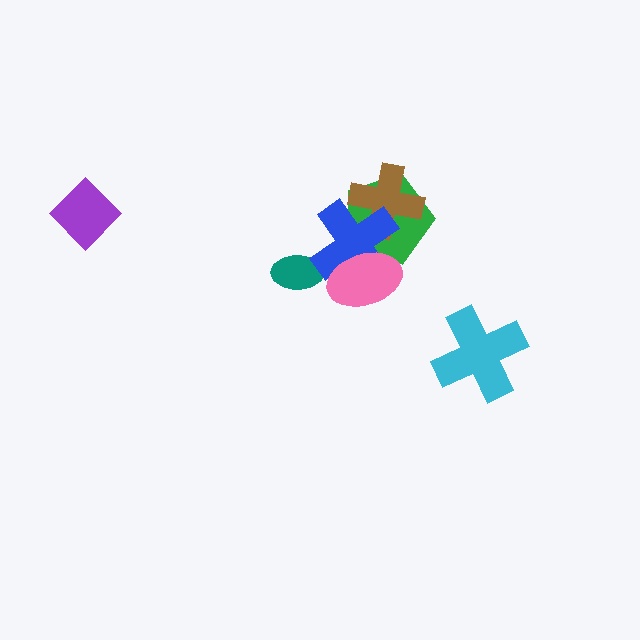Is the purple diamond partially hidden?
No, no other shape covers it.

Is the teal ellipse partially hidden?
Yes, it is partially covered by another shape.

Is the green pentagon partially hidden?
Yes, it is partially covered by another shape.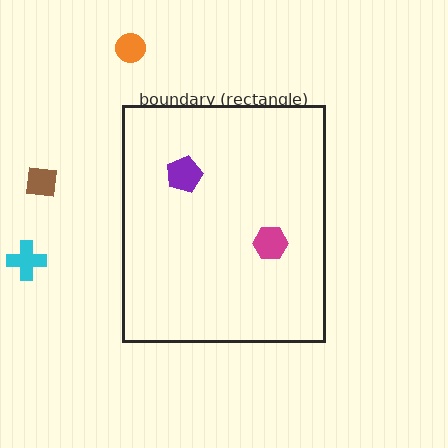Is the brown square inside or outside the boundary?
Outside.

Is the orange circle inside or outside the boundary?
Outside.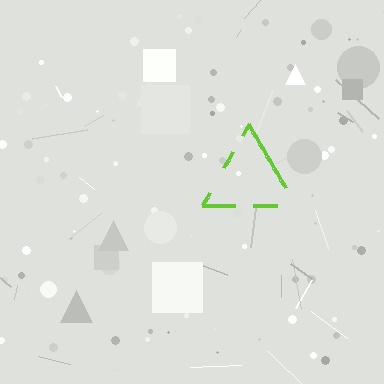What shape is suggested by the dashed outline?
The dashed outline suggests a triangle.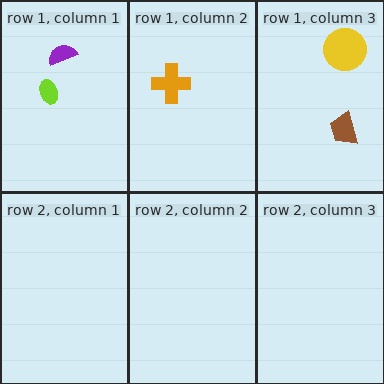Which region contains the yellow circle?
The row 1, column 3 region.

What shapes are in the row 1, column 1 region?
The purple semicircle, the lime ellipse.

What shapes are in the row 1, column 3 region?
The yellow circle, the brown trapezoid.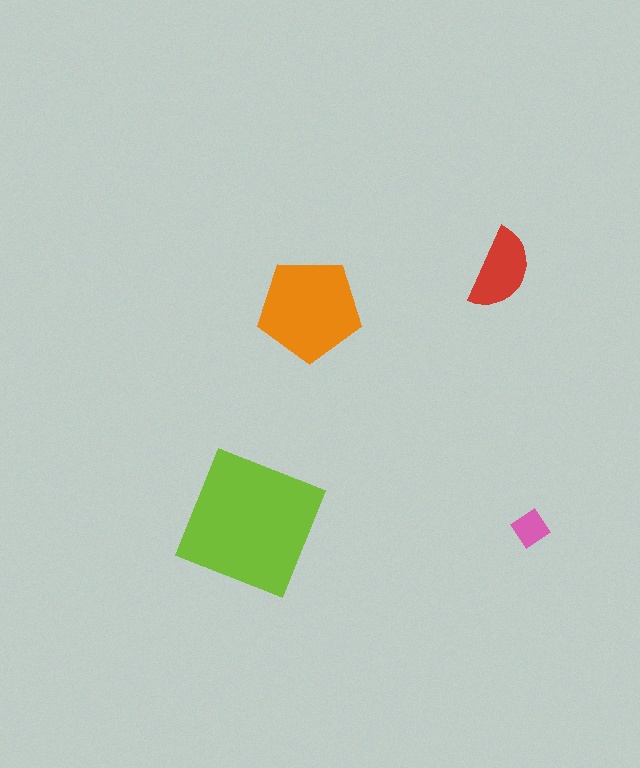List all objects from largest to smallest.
The lime square, the orange pentagon, the red semicircle, the pink diamond.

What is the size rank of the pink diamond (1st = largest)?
4th.